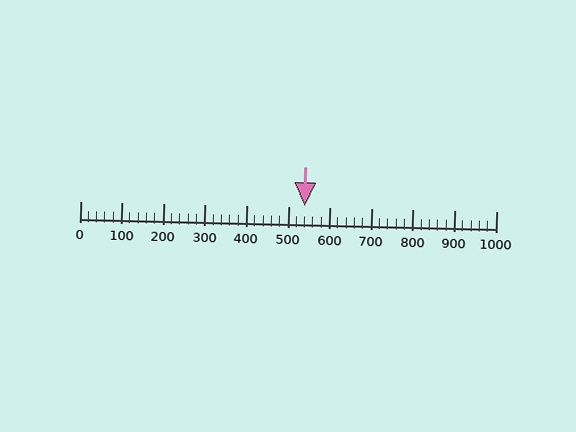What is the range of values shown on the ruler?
The ruler shows values from 0 to 1000.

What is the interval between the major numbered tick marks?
The major tick marks are spaced 100 units apart.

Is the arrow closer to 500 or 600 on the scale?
The arrow is closer to 500.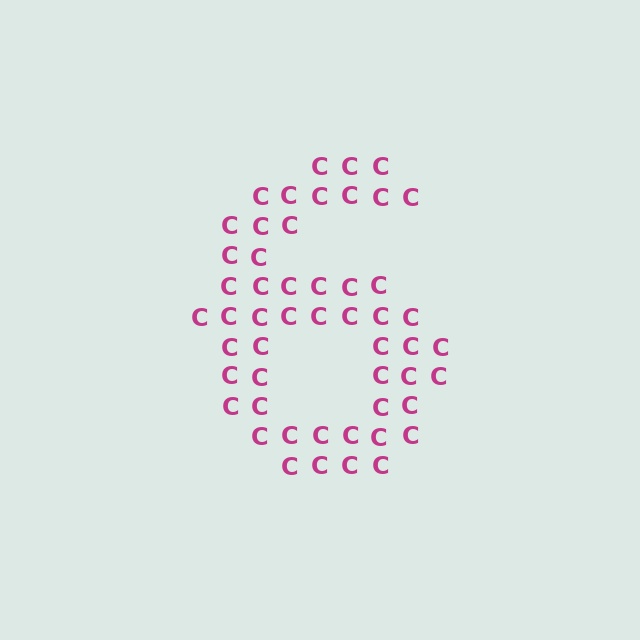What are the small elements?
The small elements are letter C's.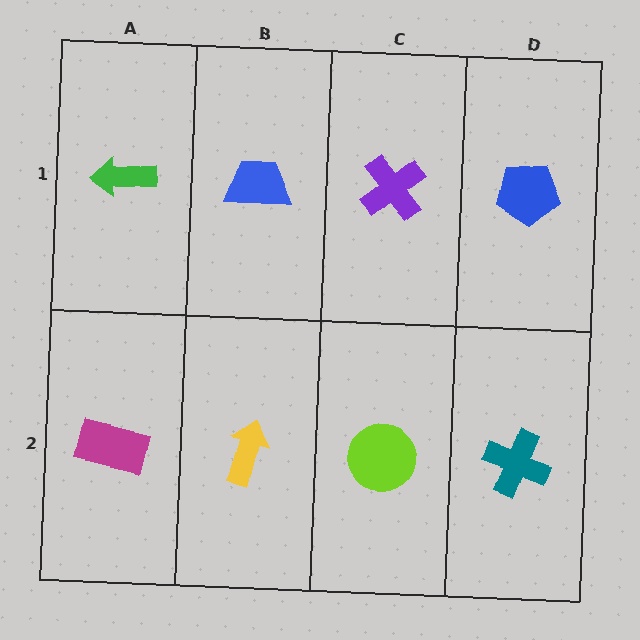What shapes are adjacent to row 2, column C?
A purple cross (row 1, column C), a yellow arrow (row 2, column B), a teal cross (row 2, column D).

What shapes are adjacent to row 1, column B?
A yellow arrow (row 2, column B), a green arrow (row 1, column A), a purple cross (row 1, column C).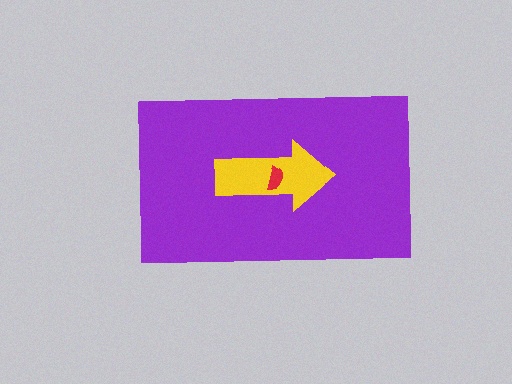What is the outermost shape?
The purple rectangle.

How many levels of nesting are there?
3.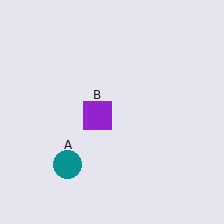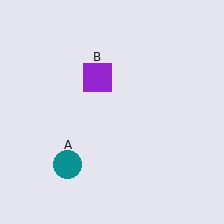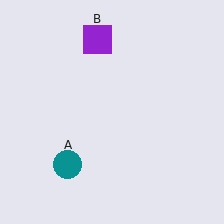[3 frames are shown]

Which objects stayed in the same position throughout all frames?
Teal circle (object A) remained stationary.